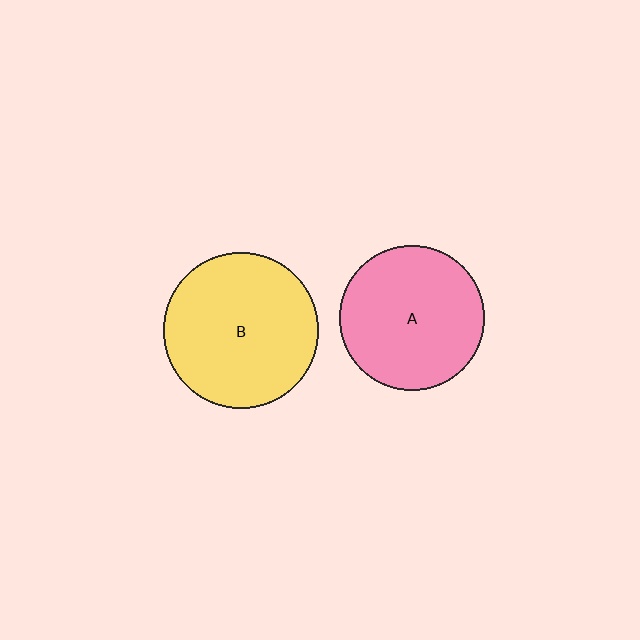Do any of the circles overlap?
No, none of the circles overlap.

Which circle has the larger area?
Circle B (yellow).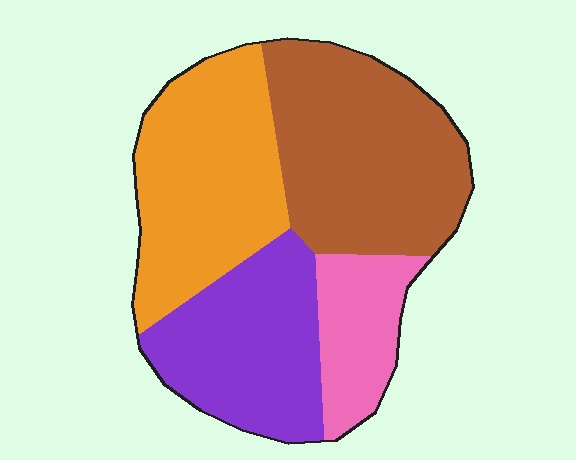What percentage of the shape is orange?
Orange takes up about one third (1/3) of the shape.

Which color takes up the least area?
Pink, at roughly 15%.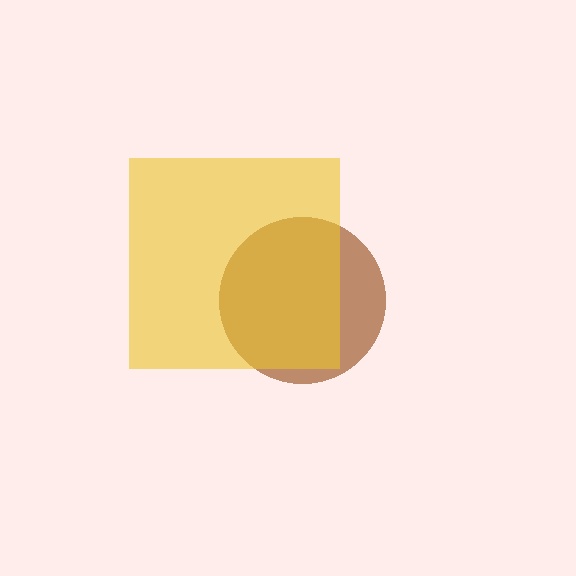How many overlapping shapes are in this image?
There are 2 overlapping shapes in the image.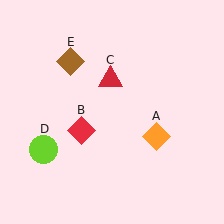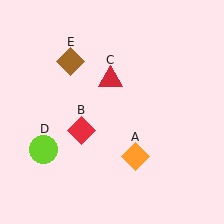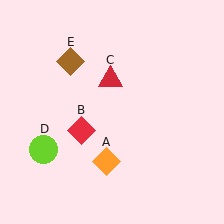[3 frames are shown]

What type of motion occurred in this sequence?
The orange diamond (object A) rotated clockwise around the center of the scene.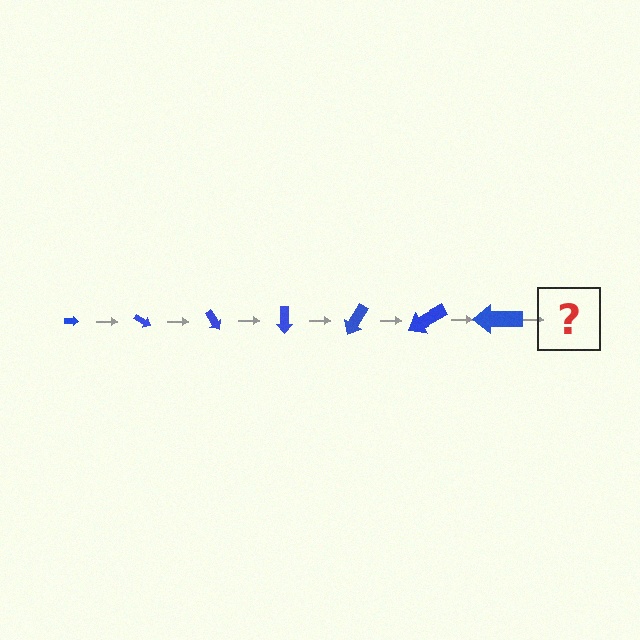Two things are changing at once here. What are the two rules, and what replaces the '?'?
The two rules are that the arrow grows larger each step and it rotates 30 degrees each step. The '?' should be an arrow, larger than the previous one and rotated 210 degrees from the start.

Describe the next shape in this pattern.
It should be an arrow, larger than the previous one and rotated 210 degrees from the start.